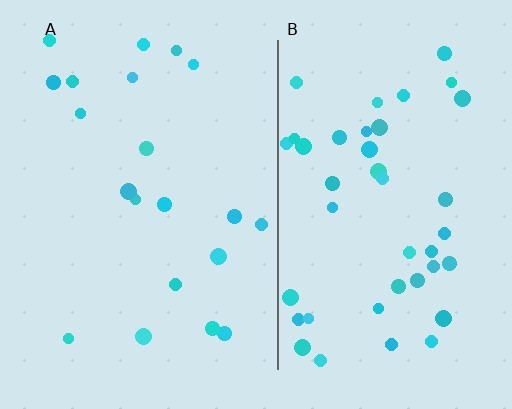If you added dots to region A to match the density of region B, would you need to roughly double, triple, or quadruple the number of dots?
Approximately double.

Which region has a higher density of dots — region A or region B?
B (the right).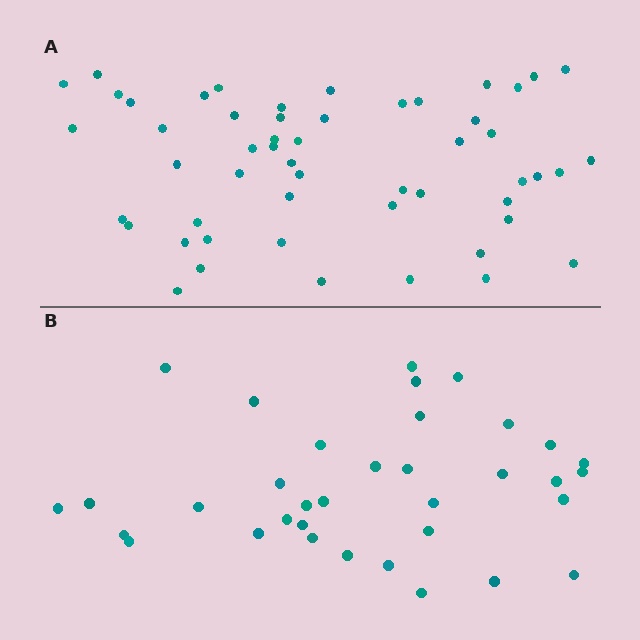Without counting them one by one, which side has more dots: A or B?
Region A (the top region) has more dots.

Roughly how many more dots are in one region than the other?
Region A has approximately 20 more dots than region B.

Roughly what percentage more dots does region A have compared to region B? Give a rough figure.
About 50% more.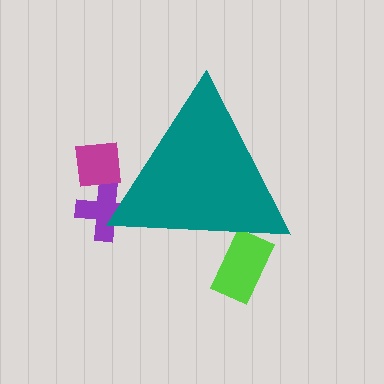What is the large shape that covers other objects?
A teal triangle.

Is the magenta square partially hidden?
Yes, the magenta square is partially hidden behind the teal triangle.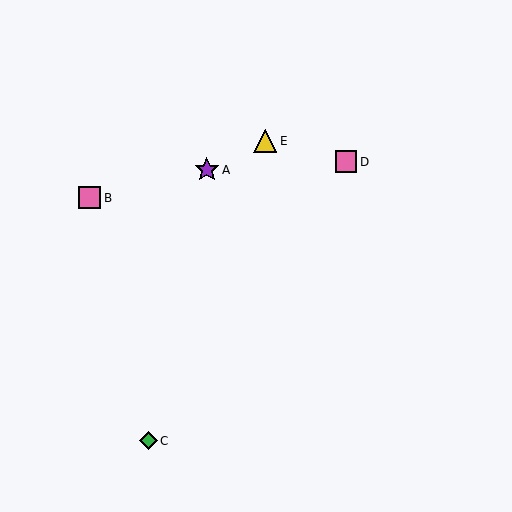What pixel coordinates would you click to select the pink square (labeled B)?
Click at (89, 198) to select the pink square B.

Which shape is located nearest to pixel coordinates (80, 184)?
The pink square (labeled B) at (89, 198) is nearest to that location.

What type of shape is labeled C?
Shape C is a green diamond.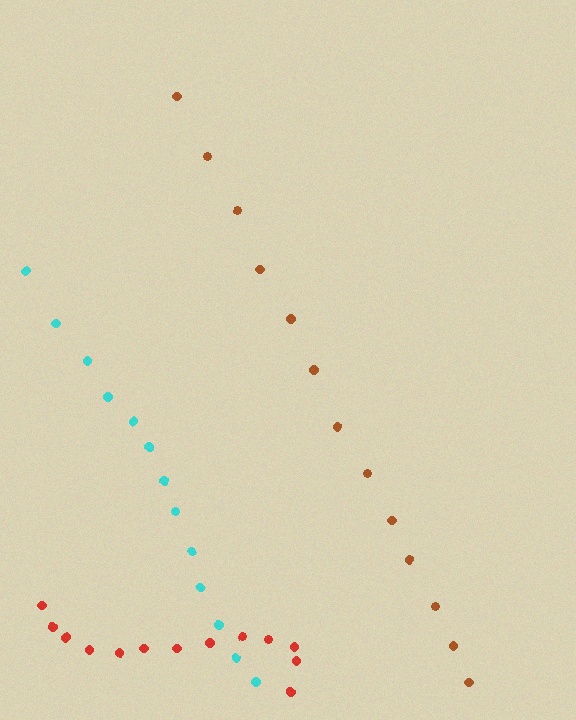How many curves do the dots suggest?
There are 3 distinct paths.